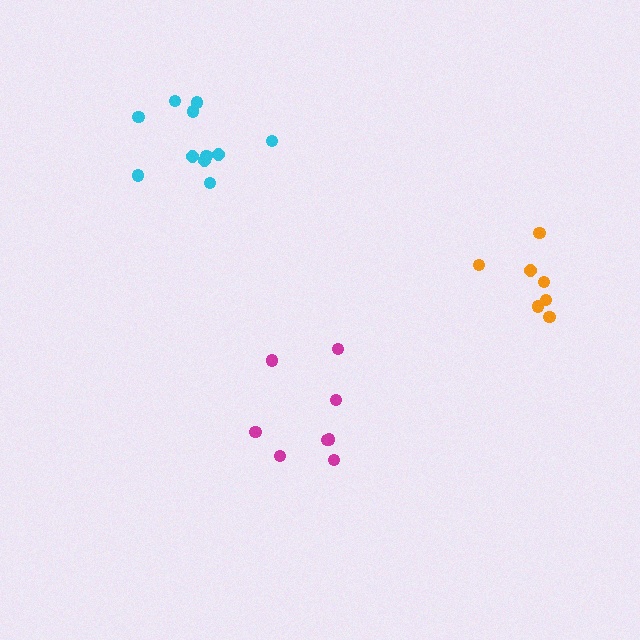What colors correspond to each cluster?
The clusters are colored: magenta, orange, cyan.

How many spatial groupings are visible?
There are 3 spatial groupings.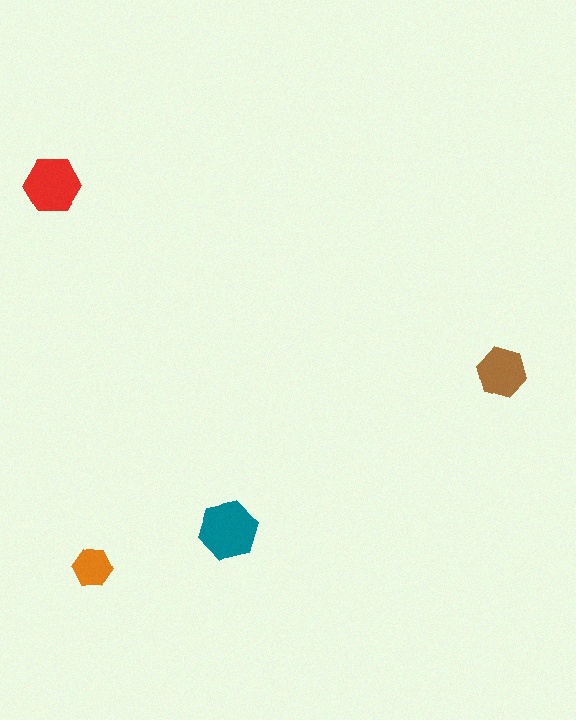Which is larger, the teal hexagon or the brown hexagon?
The teal one.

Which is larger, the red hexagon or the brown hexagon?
The red one.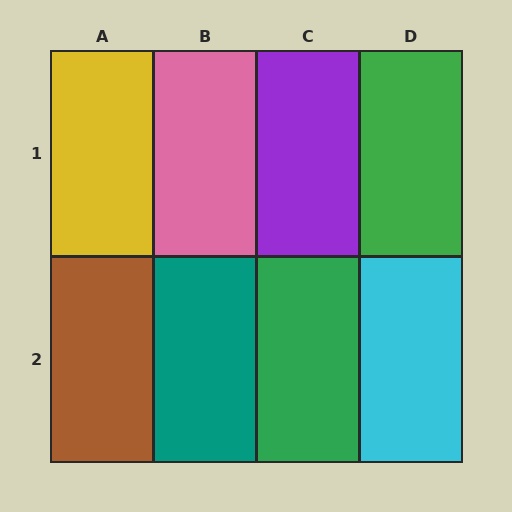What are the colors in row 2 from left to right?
Brown, teal, green, cyan.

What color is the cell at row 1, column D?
Green.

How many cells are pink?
1 cell is pink.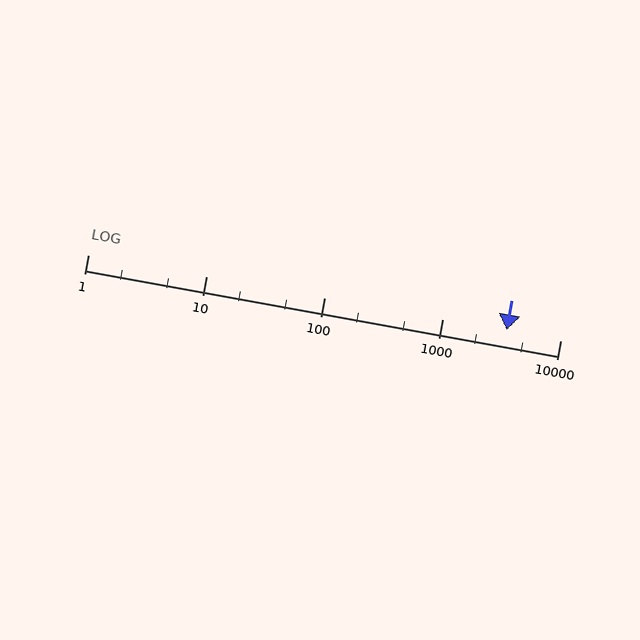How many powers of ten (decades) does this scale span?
The scale spans 4 decades, from 1 to 10000.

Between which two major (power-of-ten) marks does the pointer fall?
The pointer is between 1000 and 10000.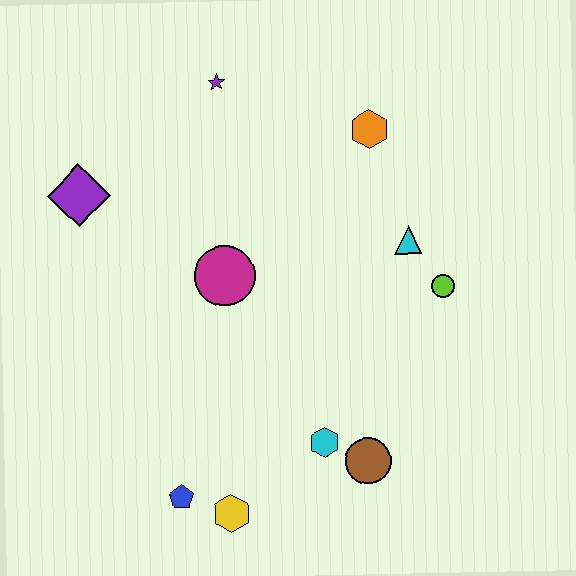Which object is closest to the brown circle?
The cyan hexagon is closest to the brown circle.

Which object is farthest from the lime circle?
The purple diamond is farthest from the lime circle.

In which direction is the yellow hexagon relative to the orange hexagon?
The yellow hexagon is below the orange hexagon.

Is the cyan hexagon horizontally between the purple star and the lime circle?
Yes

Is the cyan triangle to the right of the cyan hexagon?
Yes